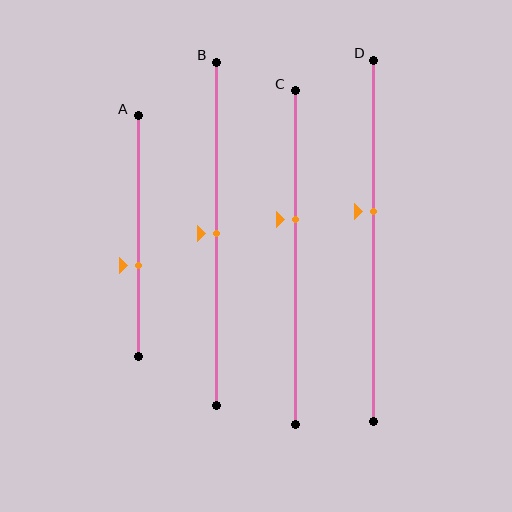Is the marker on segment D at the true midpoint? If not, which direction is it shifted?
No, the marker on segment D is shifted upward by about 8% of the segment length.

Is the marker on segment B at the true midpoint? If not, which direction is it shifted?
Yes, the marker on segment B is at the true midpoint.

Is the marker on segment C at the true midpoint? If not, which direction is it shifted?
No, the marker on segment C is shifted upward by about 11% of the segment length.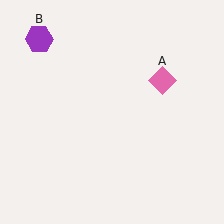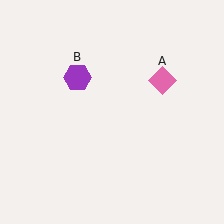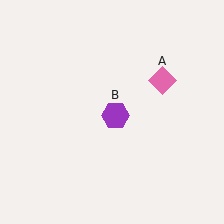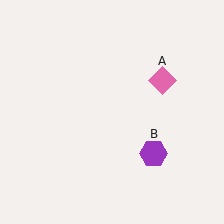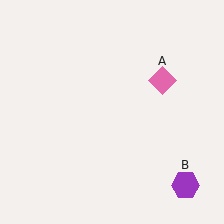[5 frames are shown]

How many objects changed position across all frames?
1 object changed position: purple hexagon (object B).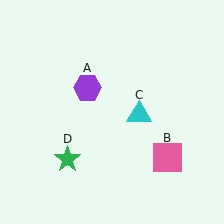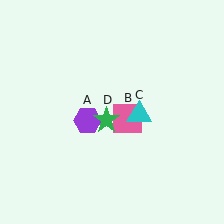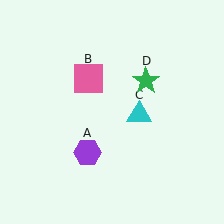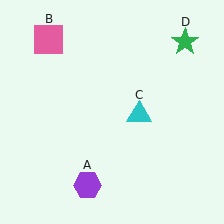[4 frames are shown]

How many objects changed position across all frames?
3 objects changed position: purple hexagon (object A), pink square (object B), green star (object D).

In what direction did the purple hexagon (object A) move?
The purple hexagon (object A) moved down.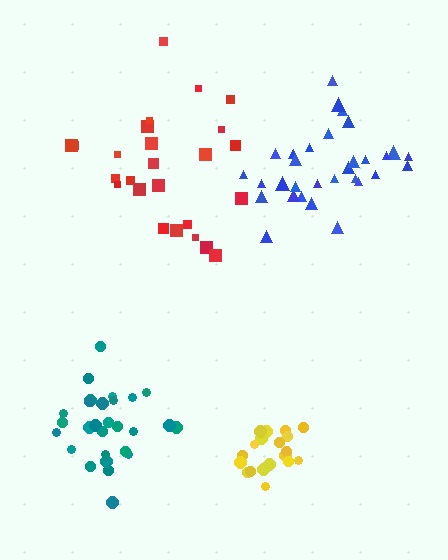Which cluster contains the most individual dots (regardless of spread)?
Blue (32).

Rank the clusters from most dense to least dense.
yellow, teal, blue, red.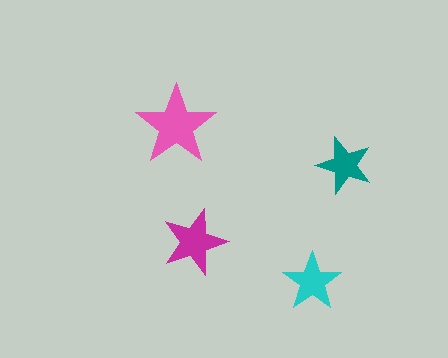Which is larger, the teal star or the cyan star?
The cyan one.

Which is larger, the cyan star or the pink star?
The pink one.